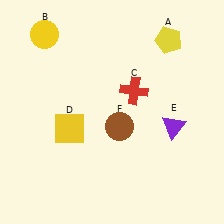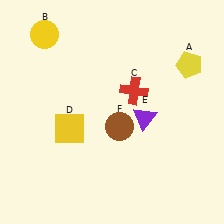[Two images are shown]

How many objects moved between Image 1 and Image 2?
2 objects moved between the two images.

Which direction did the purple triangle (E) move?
The purple triangle (E) moved left.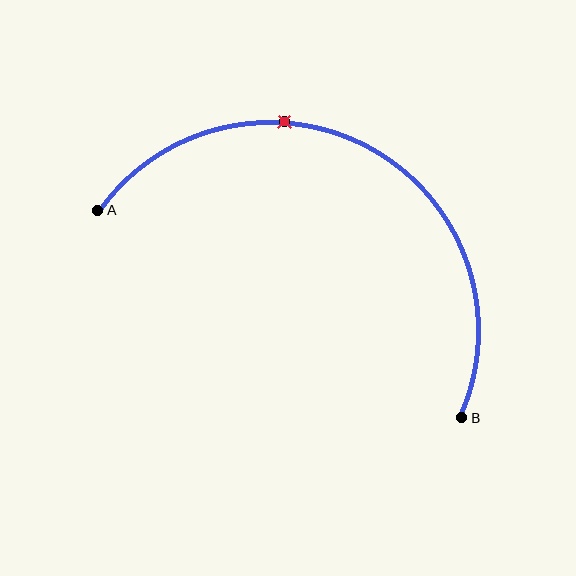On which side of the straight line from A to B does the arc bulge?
The arc bulges above the straight line connecting A and B.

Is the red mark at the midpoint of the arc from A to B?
No. The red mark lies on the arc but is closer to endpoint A. The arc midpoint would be at the point on the curve equidistant along the arc from both A and B.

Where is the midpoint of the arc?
The arc midpoint is the point on the curve farthest from the straight line joining A and B. It sits above that line.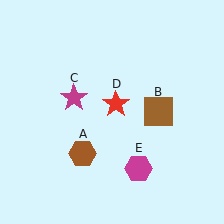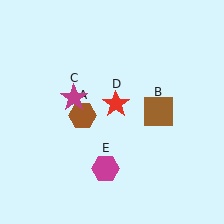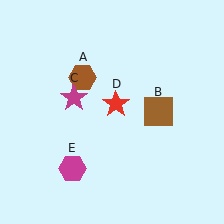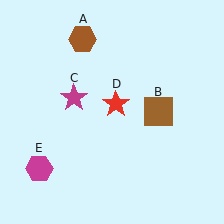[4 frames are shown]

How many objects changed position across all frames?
2 objects changed position: brown hexagon (object A), magenta hexagon (object E).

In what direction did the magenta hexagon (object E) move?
The magenta hexagon (object E) moved left.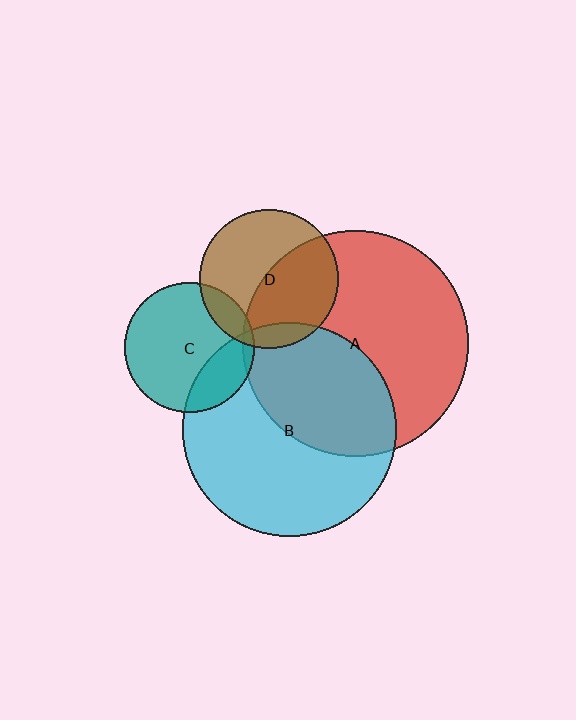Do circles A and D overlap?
Yes.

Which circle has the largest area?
Circle A (red).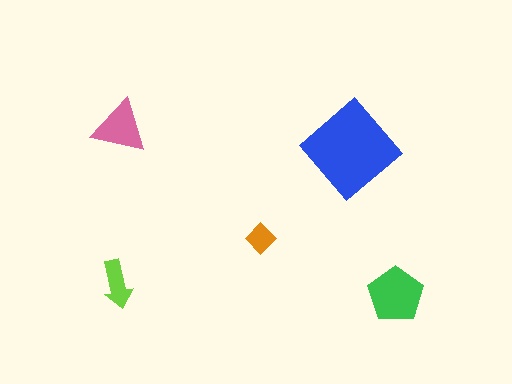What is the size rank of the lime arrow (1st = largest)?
4th.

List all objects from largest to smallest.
The blue diamond, the green pentagon, the pink triangle, the lime arrow, the orange diamond.